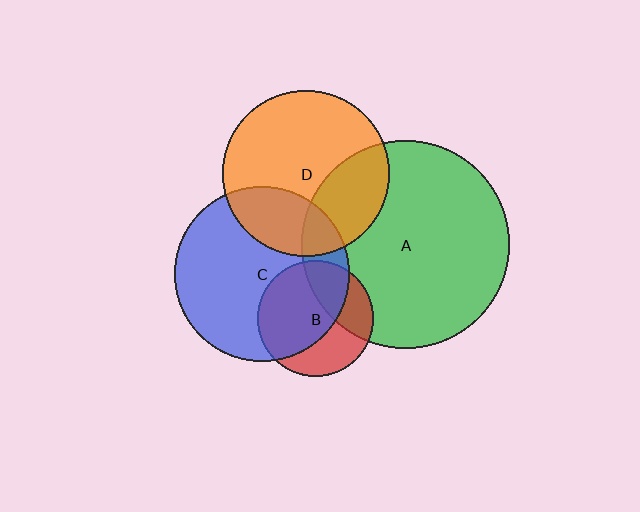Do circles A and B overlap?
Yes.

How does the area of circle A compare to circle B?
Approximately 3.2 times.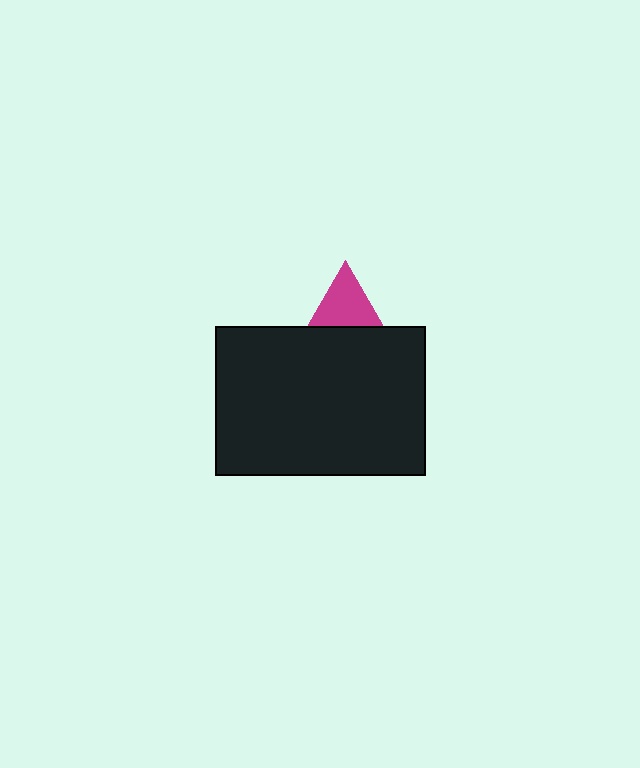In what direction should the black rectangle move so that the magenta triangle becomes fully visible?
The black rectangle should move down. That is the shortest direction to clear the overlap and leave the magenta triangle fully visible.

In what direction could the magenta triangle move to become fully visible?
The magenta triangle could move up. That would shift it out from behind the black rectangle entirely.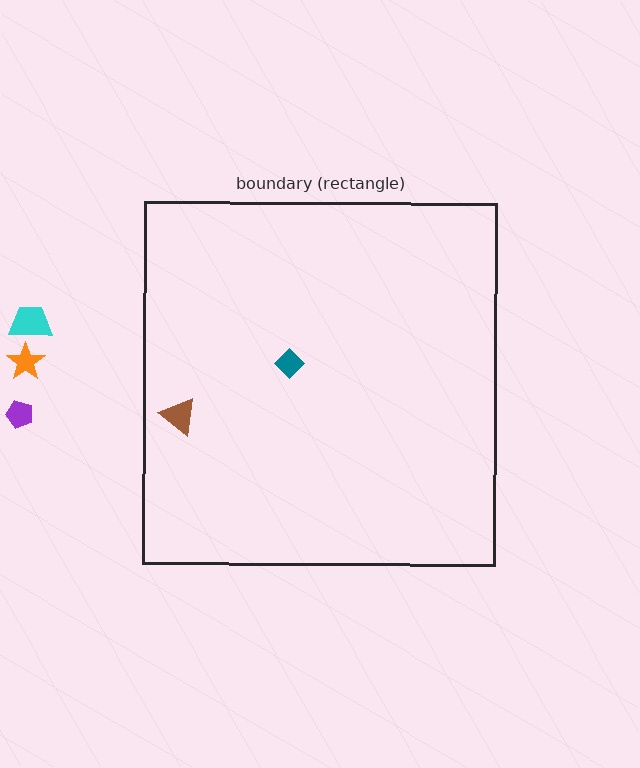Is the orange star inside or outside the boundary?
Outside.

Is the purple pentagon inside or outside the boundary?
Outside.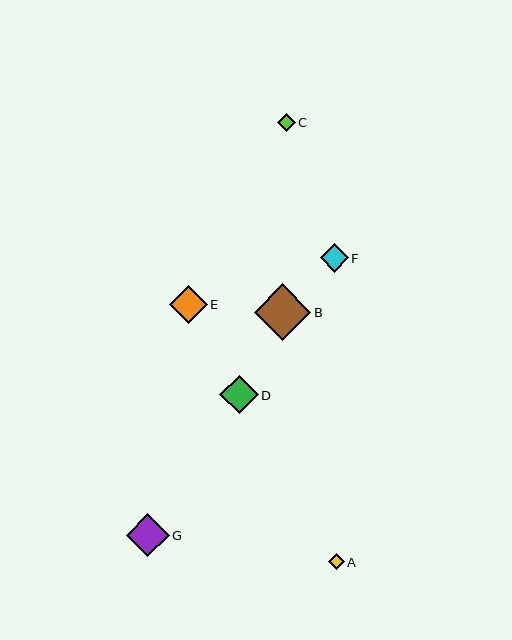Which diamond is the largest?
Diamond B is the largest with a size of approximately 56 pixels.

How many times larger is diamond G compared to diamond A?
Diamond G is approximately 2.7 times the size of diamond A.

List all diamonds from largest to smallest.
From largest to smallest: B, G, D, E, F, C, A.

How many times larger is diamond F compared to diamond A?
Diamond F is approximately 1.8 times the size of diamond A.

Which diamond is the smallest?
Diamond A is the smallest with a size of approximately 16 pixels.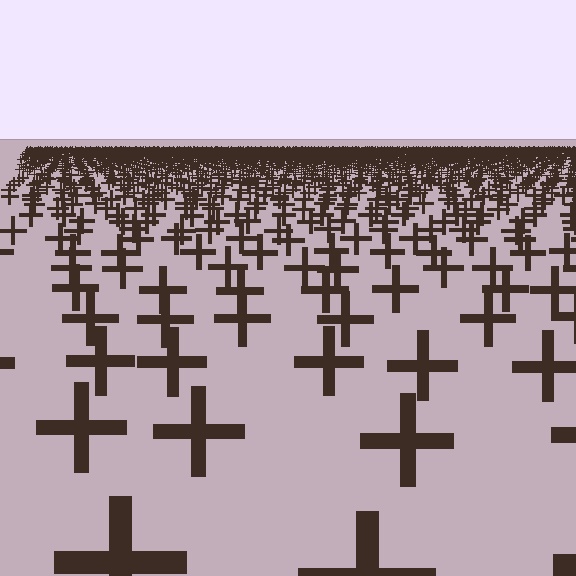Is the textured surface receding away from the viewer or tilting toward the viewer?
The surface is receding away from the viewer. Texture elements get smaller and denser toward the top.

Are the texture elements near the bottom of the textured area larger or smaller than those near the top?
Larger. Near the bottom, elements are closer to the viewer and appear at a bigger on-screen size.